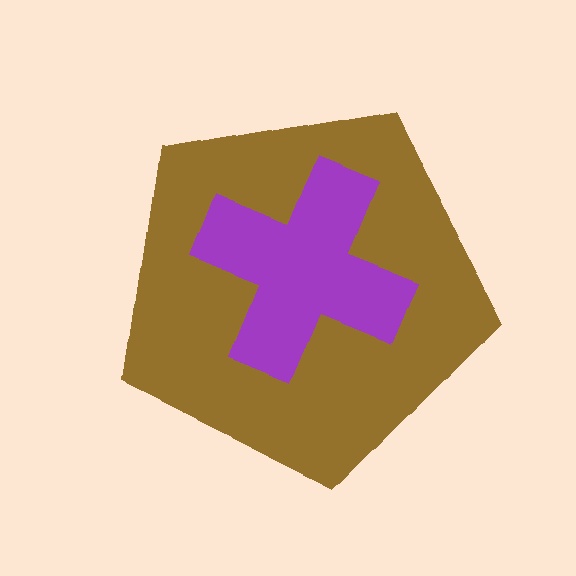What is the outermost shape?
The brown pentagon.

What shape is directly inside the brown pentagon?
The purple cross.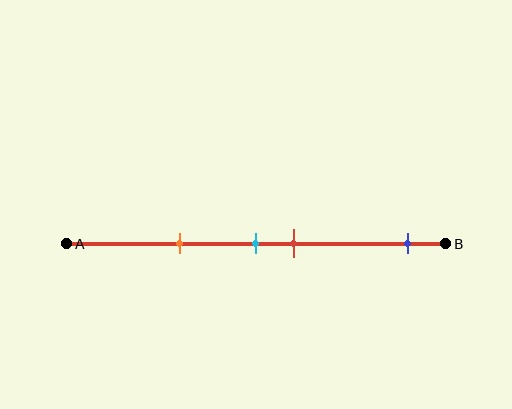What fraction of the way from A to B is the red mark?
The red mark is approximately 60% (0.6) of the way from A to B.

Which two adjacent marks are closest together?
The cyan and red marks are the closest adjacent pair.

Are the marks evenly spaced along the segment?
No, the marks are not evenly spaced.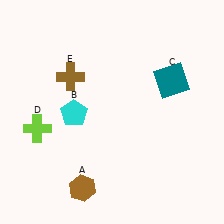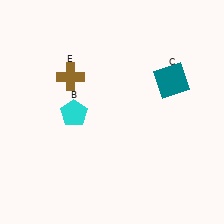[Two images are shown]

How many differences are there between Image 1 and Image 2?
There are 2 differences between the two images.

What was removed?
The lime cross (D), the brown hexagon (A) were removed in Image 2.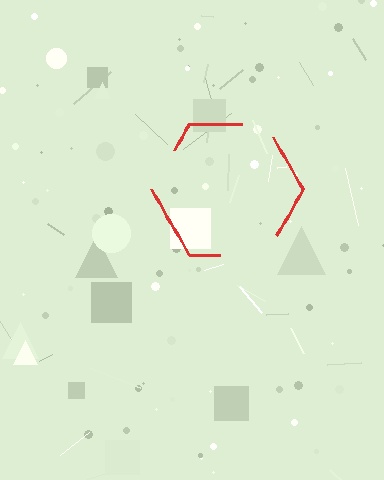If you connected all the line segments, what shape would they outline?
They would outline a hexagon.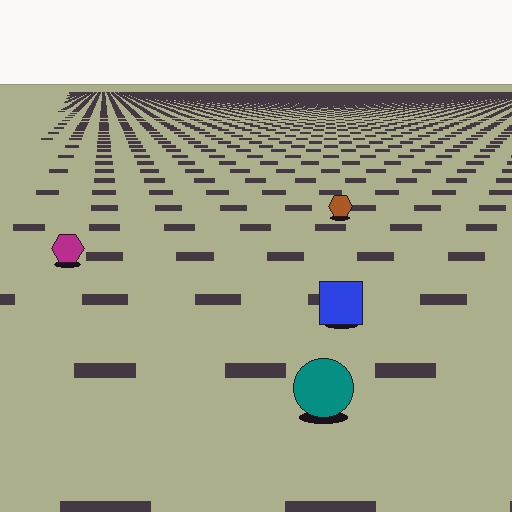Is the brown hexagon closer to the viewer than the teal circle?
No. The teal circle is closer — you can tell from the texture gradient: the ground texture is coarser near it.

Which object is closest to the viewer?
The teal circle is closest. The texture marks near it are larger and more spread out.